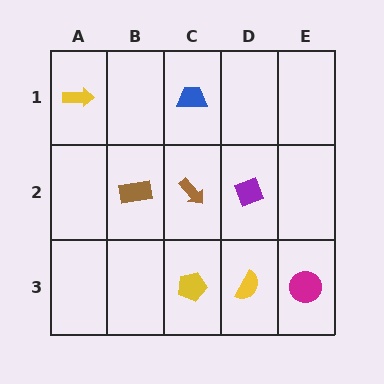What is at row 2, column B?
A brown rectangle.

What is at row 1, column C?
A blue trapezoid.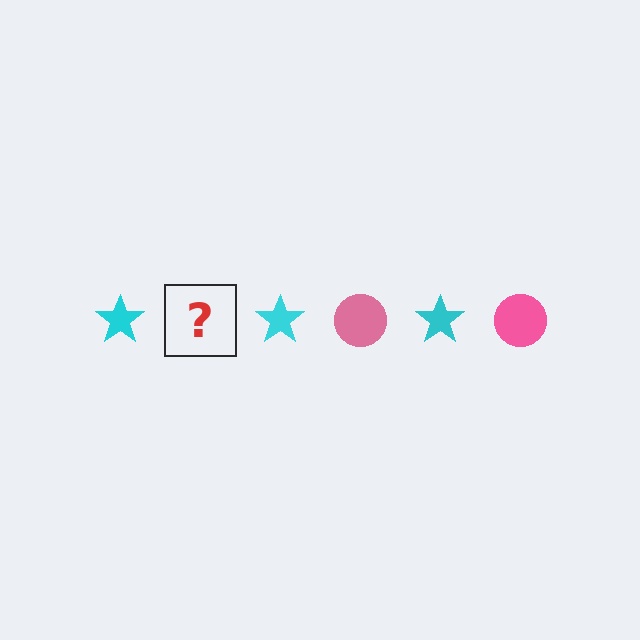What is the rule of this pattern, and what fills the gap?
The rule is that the pattern alternates between cyan star and pink circle. The gap should be filled with a pink circle.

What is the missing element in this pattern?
The missing element is a pink circle.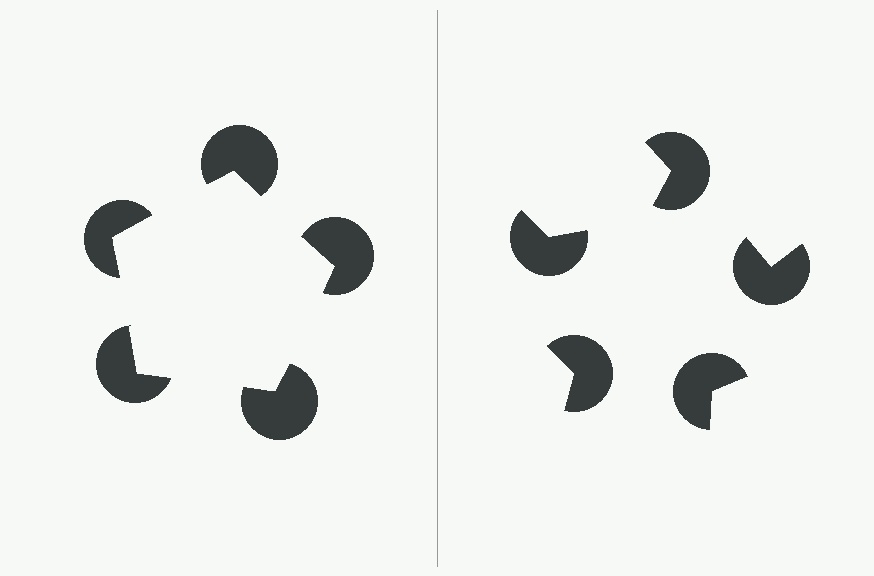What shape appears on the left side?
An illusory pentagon.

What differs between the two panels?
The pac-man discs are positioned identically on both sides; only the wedge orientations differ. On the left they align to a pentagon; on the right they are misaligned.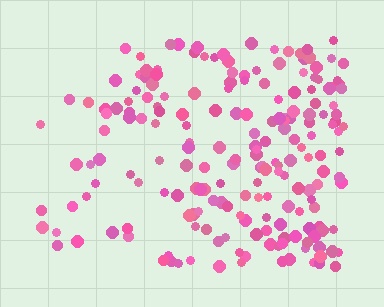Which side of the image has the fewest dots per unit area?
The left.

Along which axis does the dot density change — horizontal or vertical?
Horizontal.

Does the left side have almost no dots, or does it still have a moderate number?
Still a moderate number, just noticeably fewer than the right.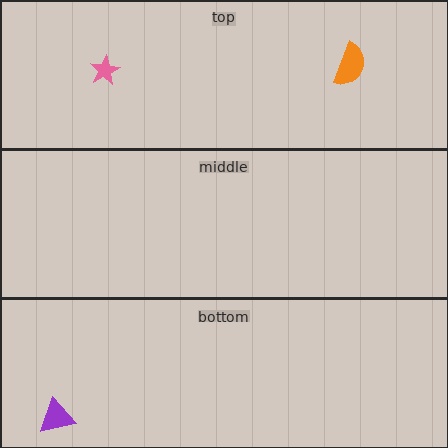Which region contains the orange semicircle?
The top region.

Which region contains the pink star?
The top region.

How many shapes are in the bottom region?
1.